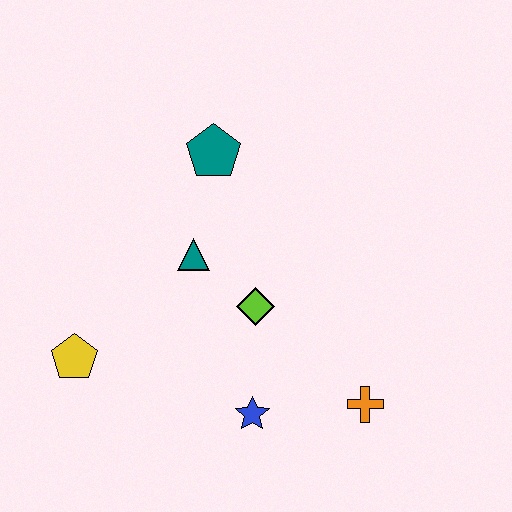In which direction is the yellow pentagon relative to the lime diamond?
The yellow pentagon is to the left of the lime diamond.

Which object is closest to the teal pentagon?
The teal triangle is closest to the teal pentagon.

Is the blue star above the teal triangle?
No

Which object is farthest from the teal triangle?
The orange cross is farthest from the teal triangle.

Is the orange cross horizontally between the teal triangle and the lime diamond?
No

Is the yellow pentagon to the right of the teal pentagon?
No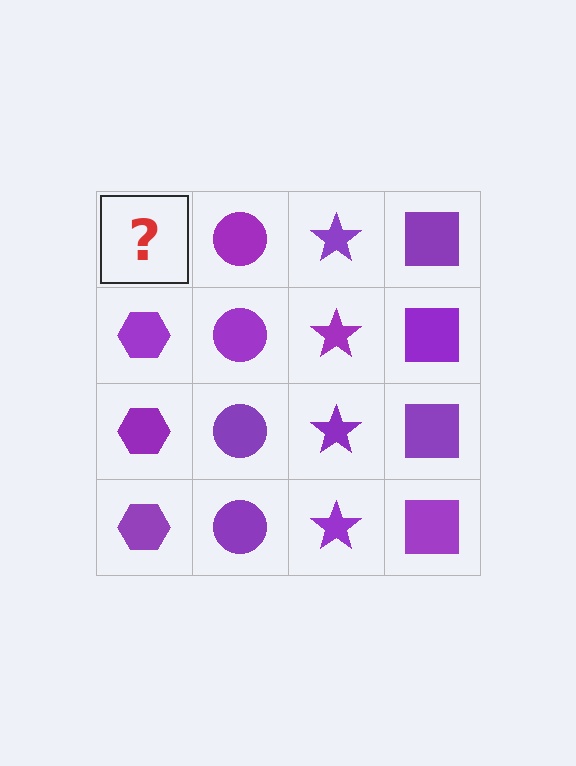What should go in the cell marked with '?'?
The missing cell should contain a purple hexagon.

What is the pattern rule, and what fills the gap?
The rule is that each column has a consistent shape. The gap should be filled with a purple hexagon.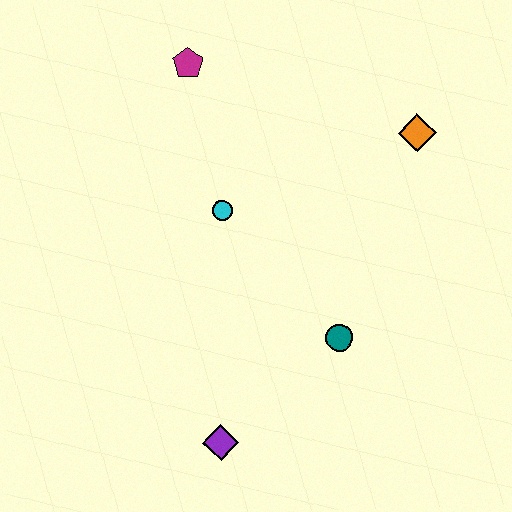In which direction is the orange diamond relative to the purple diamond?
The orange diamond is above the purple diamond.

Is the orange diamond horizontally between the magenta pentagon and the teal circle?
No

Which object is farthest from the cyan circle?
The purple diamond is farthest from the cyan circle.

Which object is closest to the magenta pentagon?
The cyan circle is closest to the magenta pentagon.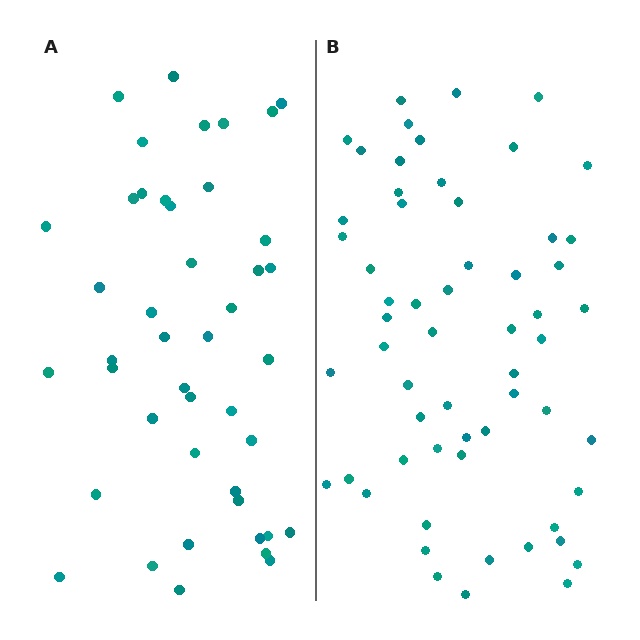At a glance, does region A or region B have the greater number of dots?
Region B (the right region) has more dots.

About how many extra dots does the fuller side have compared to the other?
Region B has approximately 15 more dots than region A.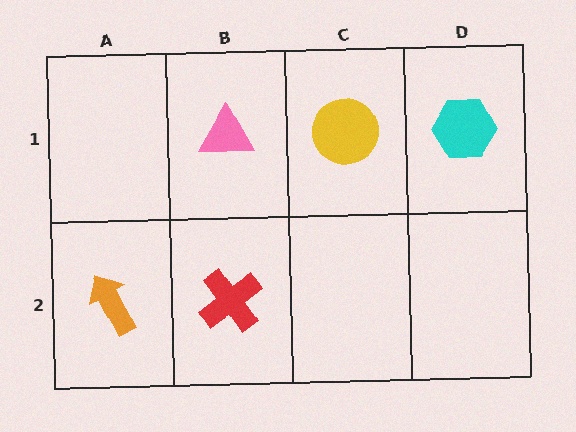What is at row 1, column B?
A pink triangle.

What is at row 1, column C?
A yellow circle.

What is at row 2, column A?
An orange arrow.